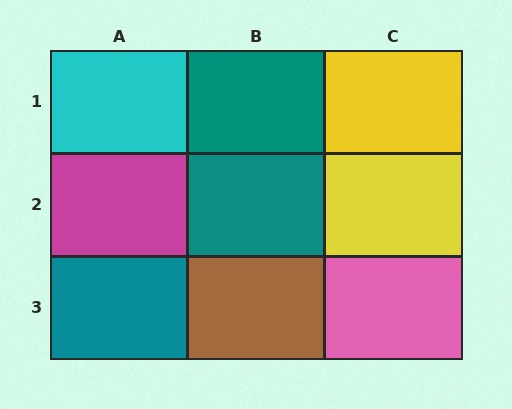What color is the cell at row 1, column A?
Cyan.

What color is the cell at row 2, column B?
Teal.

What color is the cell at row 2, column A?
Magenta.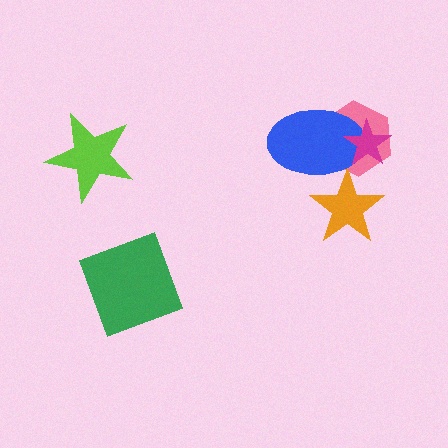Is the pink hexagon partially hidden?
Yes, it is partially covered by another shape.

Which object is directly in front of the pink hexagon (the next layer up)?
The blue ellipse is directly in front of the pink hexagon.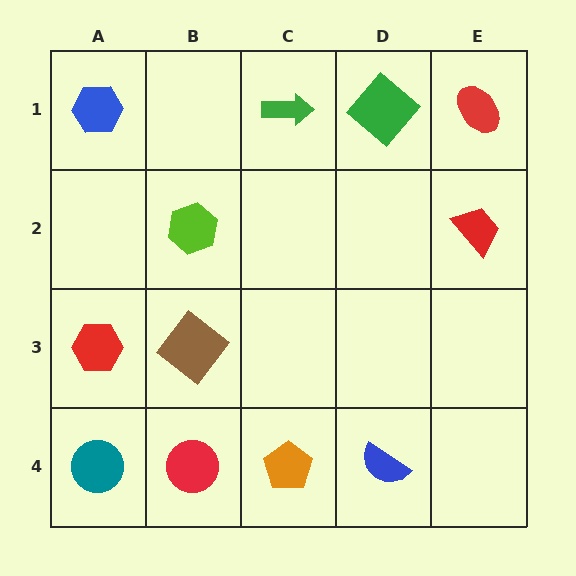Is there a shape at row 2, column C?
No, that cell is empty.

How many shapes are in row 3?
2 shapes.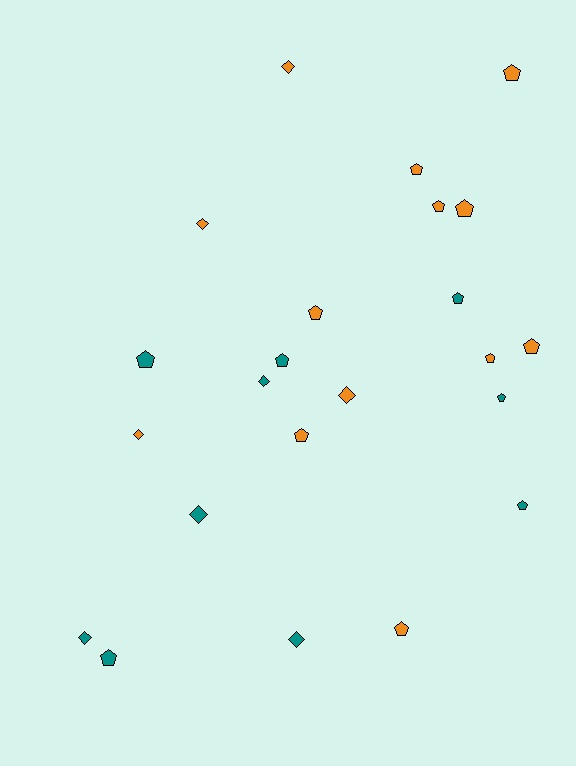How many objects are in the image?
There are 23 objects.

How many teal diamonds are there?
There are 4 teal diamonds.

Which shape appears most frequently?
Pentagon, with 15 objects.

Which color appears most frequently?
Orange, with 13 objects.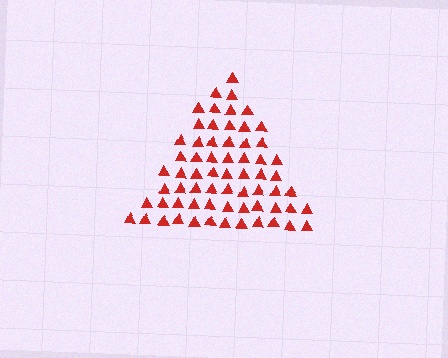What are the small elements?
The small elements are triangles.